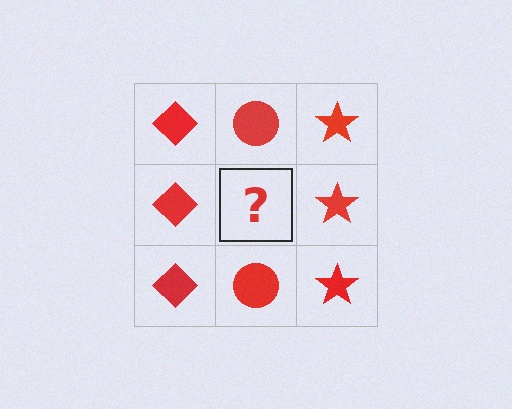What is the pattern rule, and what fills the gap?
The rule is that each column has a consistent shape. The gap should be filled with a red circle.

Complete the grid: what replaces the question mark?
The question mark should be replaced with a red circle.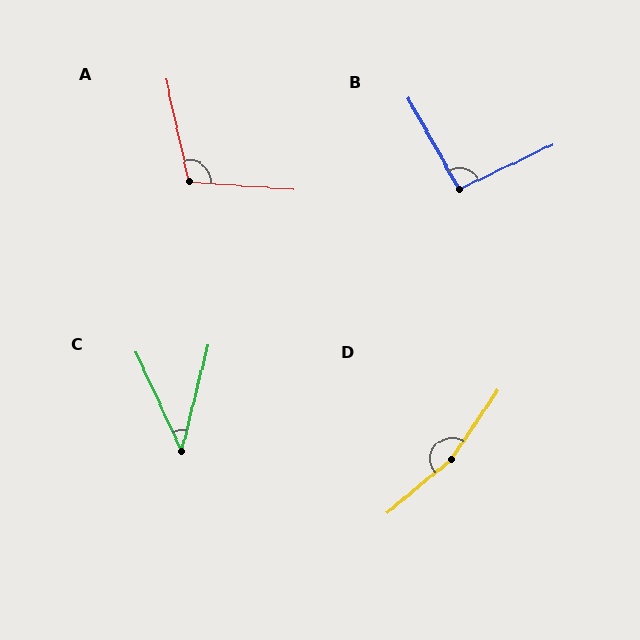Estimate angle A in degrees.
Approximately 107 degrees.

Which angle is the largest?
D, at approximately 164 degrees.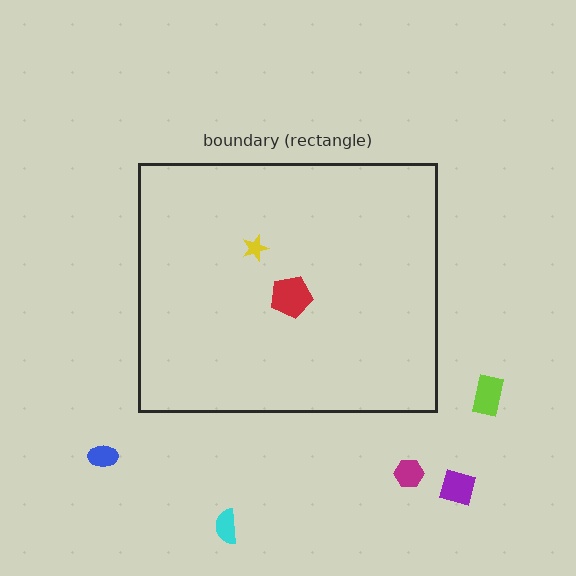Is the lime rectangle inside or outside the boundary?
Outside.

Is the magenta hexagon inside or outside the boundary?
Outside.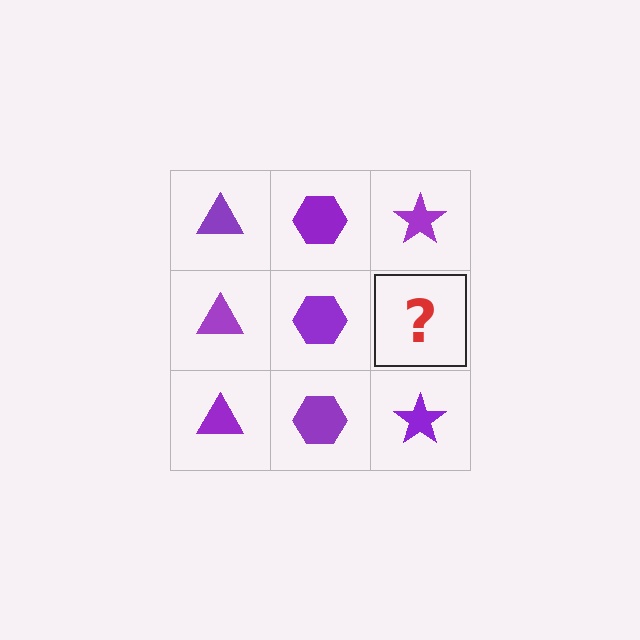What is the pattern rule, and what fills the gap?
The rule is that each column has a consistent shape. The gap should be filled with a purple star.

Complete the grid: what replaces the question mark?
The question mark should be replaced with a purple star.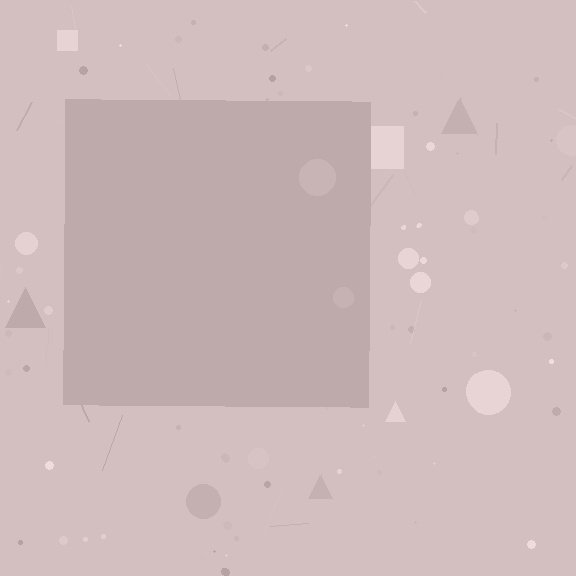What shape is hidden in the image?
A square is hidden in the image.